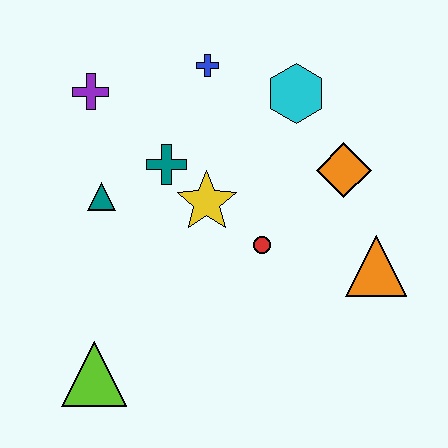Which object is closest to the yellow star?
The teal cross is closest to the yellow star.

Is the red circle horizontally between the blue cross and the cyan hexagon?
Yes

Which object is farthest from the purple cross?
The orange triangle is farthest from the purple cross.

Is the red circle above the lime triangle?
Yes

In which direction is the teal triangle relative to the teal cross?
The teal triangle is to the left of the teal cross.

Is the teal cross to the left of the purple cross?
No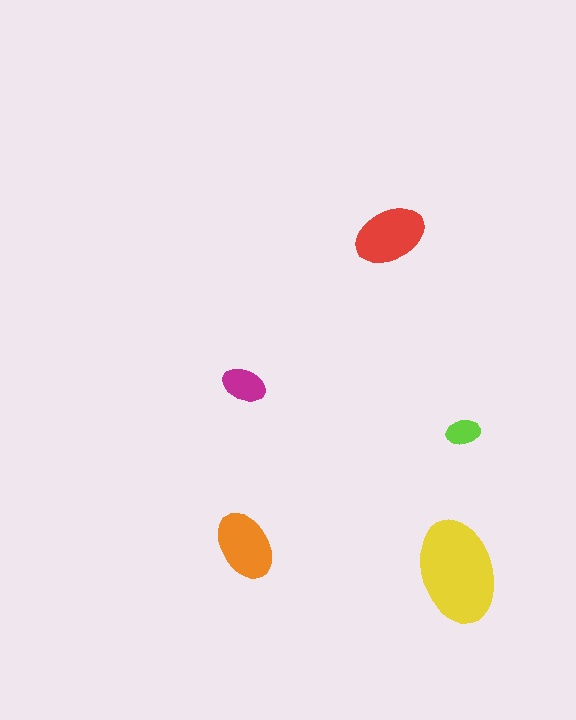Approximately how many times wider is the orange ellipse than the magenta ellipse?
About 1.5 times wider.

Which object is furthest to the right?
The lime ellipse is rightmost.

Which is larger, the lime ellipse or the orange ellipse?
The orange one.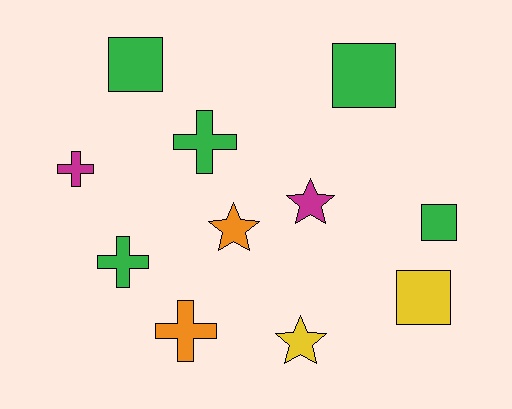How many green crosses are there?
There are 2 green crosses.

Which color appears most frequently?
Green, with 5 objects.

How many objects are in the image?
There are 11 objects.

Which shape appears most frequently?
Square, with 4 objects.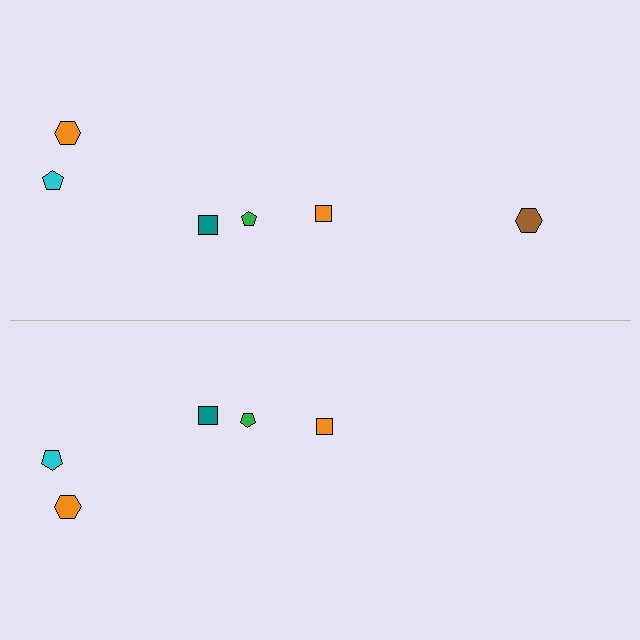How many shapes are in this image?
There are 11 shapes in this image.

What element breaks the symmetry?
A brown hexagon is missing from the bottom side.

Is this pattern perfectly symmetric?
No, the pattern is not perfectly symmetric. A brown hexagon is missing from the bottom side.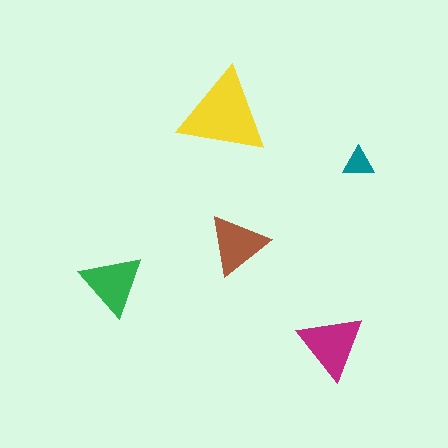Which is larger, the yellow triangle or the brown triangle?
The yellow one.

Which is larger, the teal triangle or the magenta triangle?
The magenta one.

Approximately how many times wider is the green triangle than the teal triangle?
About 2 times wider.